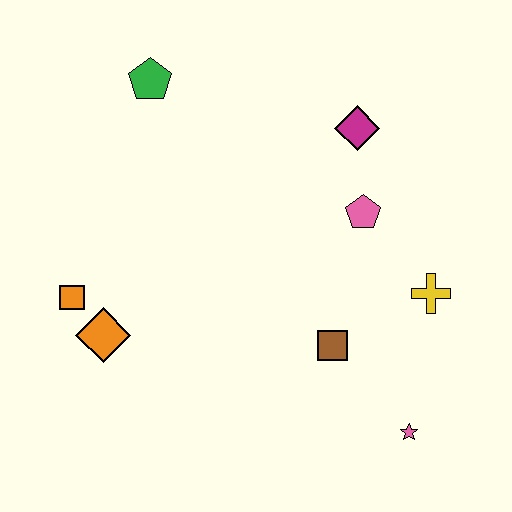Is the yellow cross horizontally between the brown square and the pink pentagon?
No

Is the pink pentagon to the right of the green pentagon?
Yes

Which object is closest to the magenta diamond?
The pink pentagon is closest to the magenta diamond.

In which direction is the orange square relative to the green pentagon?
The orange square is below the green pentagon.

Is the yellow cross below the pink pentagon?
Yes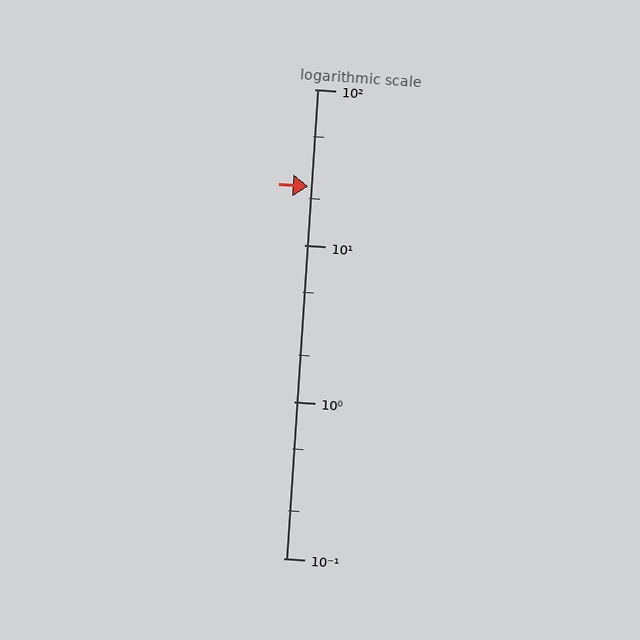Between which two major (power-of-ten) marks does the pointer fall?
The pointer is between 10 and 100.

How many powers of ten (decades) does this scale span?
The scale spans 3 decades, from 0.1 to 100.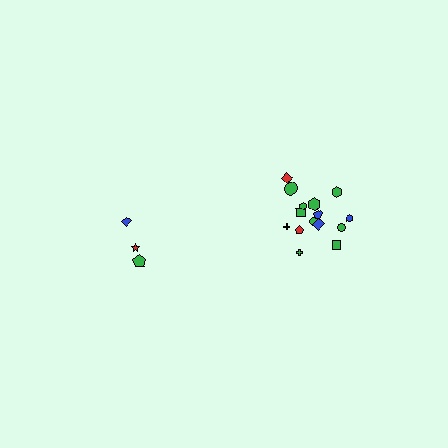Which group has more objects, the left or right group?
The right group.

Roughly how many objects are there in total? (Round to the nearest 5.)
Roughly 20 objects in total.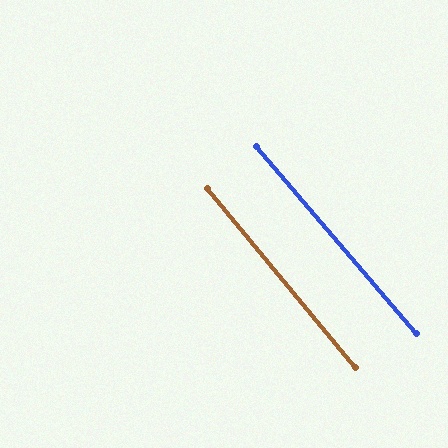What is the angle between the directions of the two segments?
Approximately 1 degree.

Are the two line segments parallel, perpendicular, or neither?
Parallel — their directions differ by only 0.9°.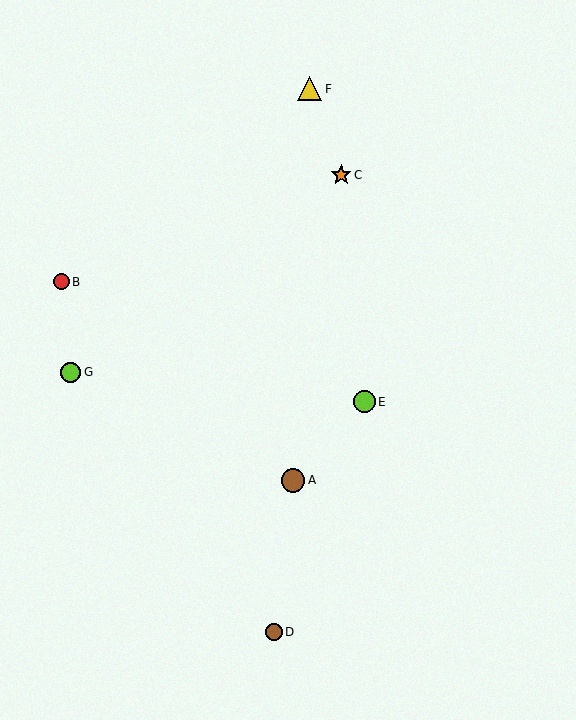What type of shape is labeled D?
Shape D is a brown circle.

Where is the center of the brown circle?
The center of the brown circle is at (274, 632).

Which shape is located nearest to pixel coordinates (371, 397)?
The lime circle (labeled E) at (364, 402) is nearest to that location.